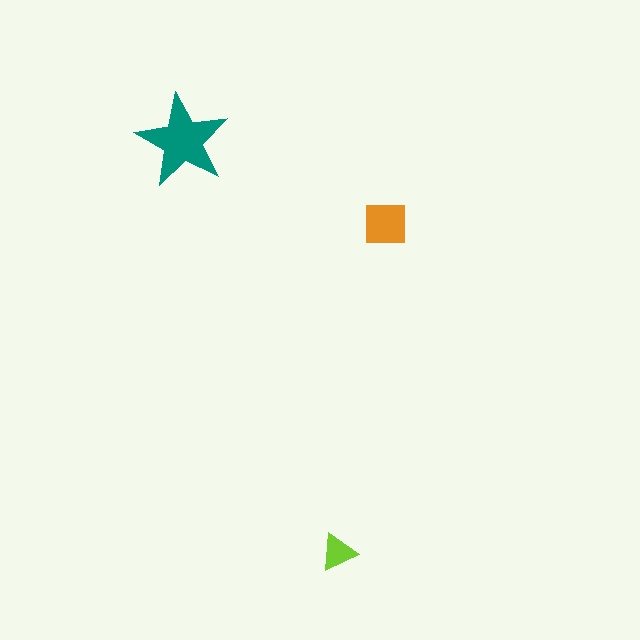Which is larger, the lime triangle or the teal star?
The teal star.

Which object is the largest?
The teal star.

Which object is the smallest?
The lime triangle.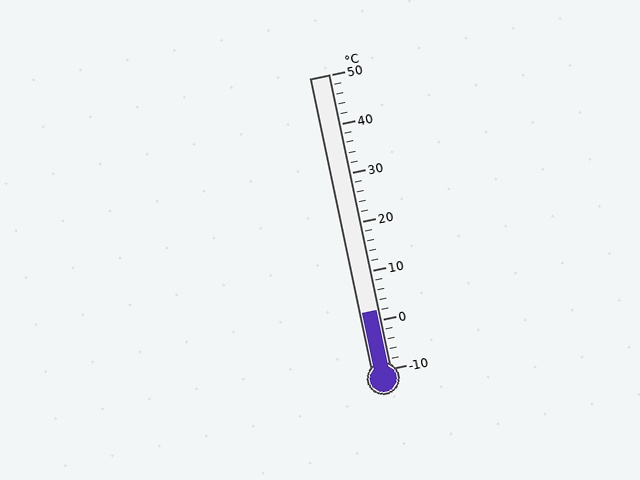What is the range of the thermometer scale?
The thermometer scale ranges from -10°C to 50°C.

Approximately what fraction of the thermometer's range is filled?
The thermometer is filled to approximately 20% of its range.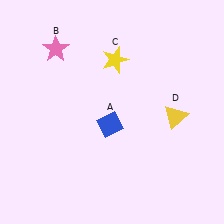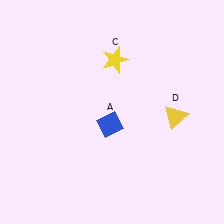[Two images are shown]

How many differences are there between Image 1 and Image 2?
There is 1 difference between the two images.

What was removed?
The pink star (B) was removed in Image 2.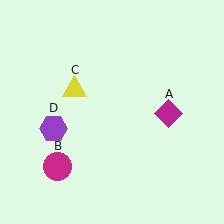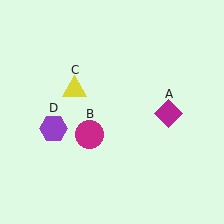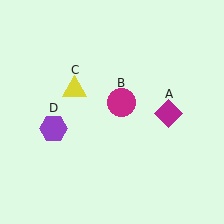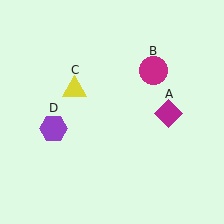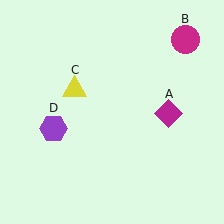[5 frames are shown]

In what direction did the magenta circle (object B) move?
The magenta circle (object B) moved up and to the right.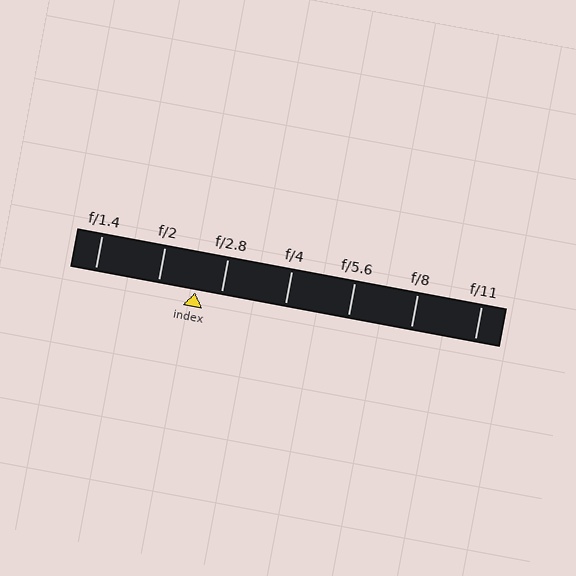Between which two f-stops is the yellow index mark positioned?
The index mark is between f/2 and f/2.8.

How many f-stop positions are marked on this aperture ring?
There are 7 f-stop positions marked.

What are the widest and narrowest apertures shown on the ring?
The widest aperture shown is f/1.4 and the narrowest is f/11.